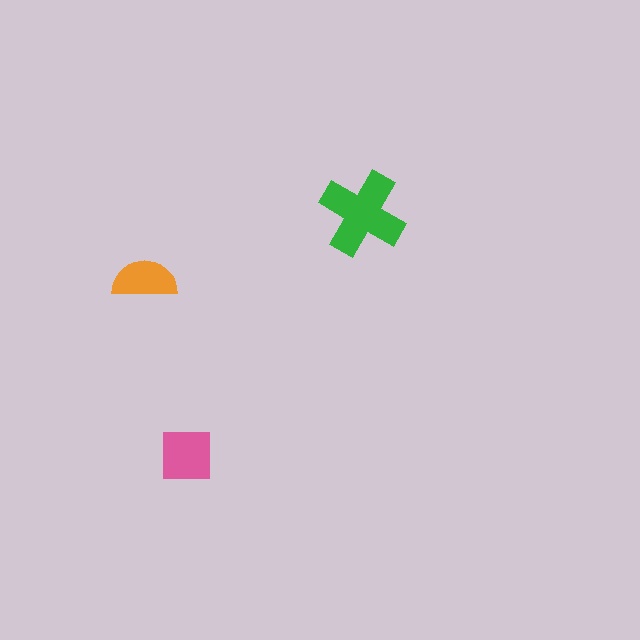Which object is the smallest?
The orange semicircle.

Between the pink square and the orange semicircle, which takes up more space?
The pink square.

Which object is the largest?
The green cross.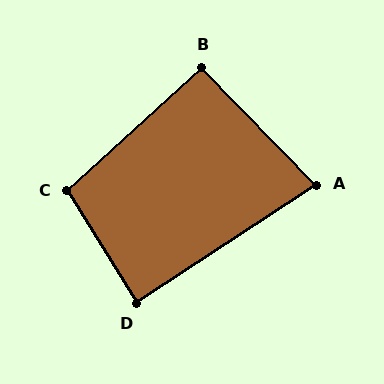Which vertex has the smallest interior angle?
A, at approximately 79 degrees.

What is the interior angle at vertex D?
Approximately 88 degrees (approximately right).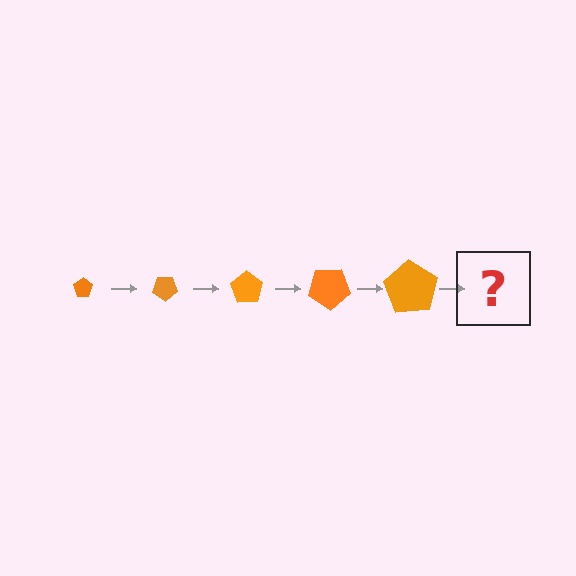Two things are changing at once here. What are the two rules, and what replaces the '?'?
The two rules are that the pentagon grows larger each step and it rotates 35 degrees each step. The '?' should be a pentagon, larger than the previous one and rotated 175 degrees from the start.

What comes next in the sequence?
The next element should be a pentagon, larger than the previous one and rotated 175 degrees from the start.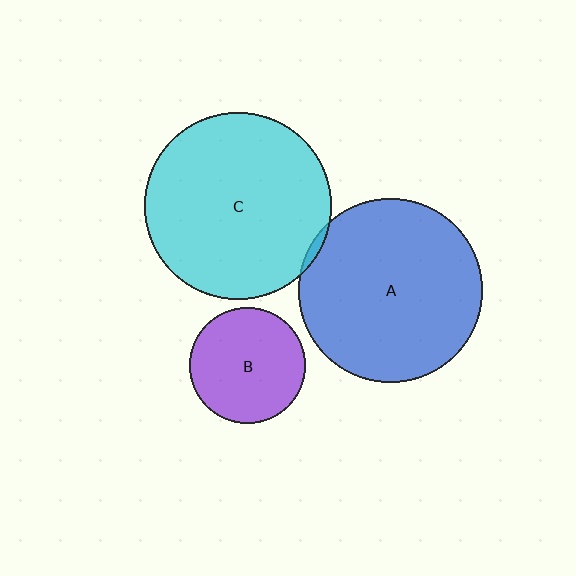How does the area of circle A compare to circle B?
Approximately 2.5 times.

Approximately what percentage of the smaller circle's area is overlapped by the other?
Approximately 5%.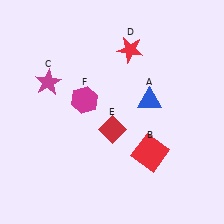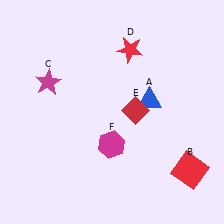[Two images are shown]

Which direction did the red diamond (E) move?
The red diamond (E) moved right.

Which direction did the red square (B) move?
The red square (B) moved right.